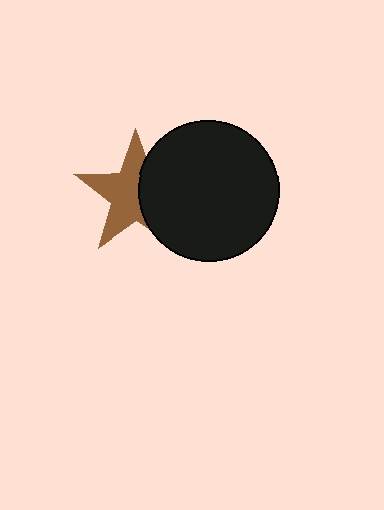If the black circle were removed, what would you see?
You would see the complete brown star.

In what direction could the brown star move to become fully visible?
The brown star could move left. That would shift it out from behind the black circle entirely.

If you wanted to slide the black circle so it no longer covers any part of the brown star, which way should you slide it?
Slide it right — that is the most direct way to separate the two shapes.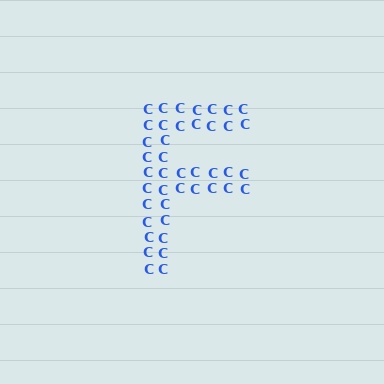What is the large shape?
The large shape is the letter F.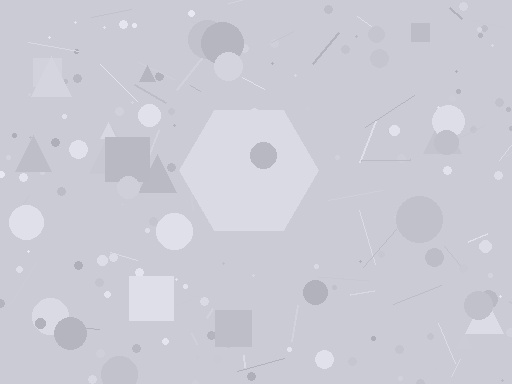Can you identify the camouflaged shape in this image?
The camouflaged shape is a hexagon.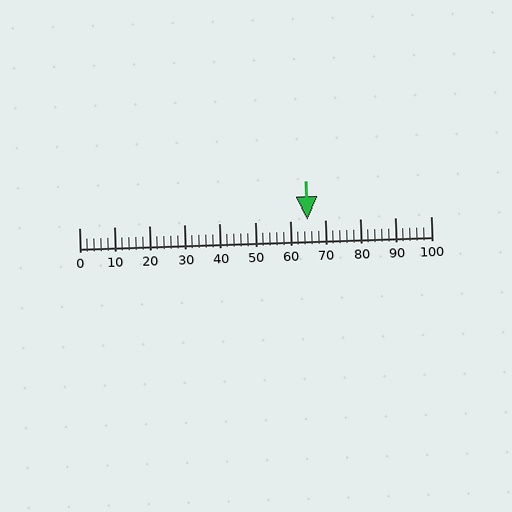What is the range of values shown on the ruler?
The ruler shows values from 0 to 100.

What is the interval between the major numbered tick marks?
The major tick marks are spaced 10 units apart.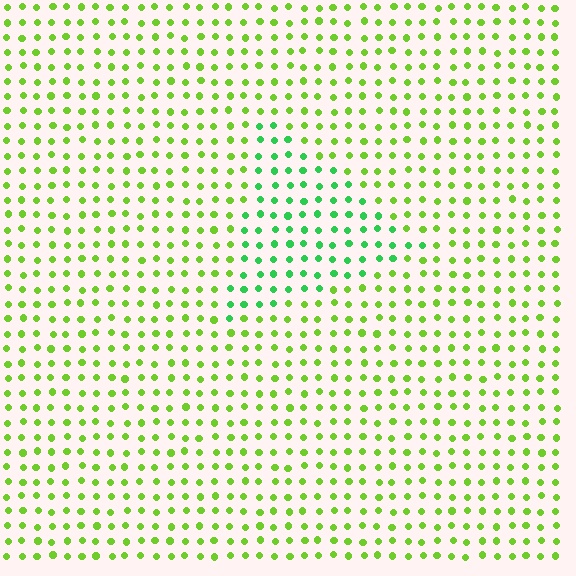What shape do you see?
I see a triangle.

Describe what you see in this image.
The image is filled with small lime elements in a uniform arrangement. A triangle-shaped region is visible where the elements are tinted to a slightly different hue, forming a subtle color boundary.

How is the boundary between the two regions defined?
The boundary is defined purely by a slight shift in hue (about 39 degrees). Spacing, size, and orientation are identical on both sides.